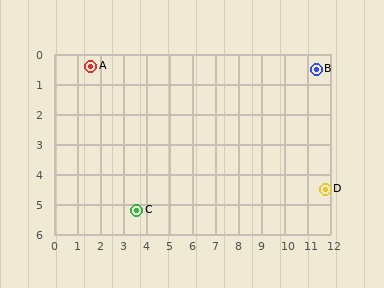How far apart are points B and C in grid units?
Points B and C are about 9.1 grid units apart.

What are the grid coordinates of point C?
Point C is at approximately (3.6, 5.2).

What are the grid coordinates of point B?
Point B is at approximately (11.4, 0.5).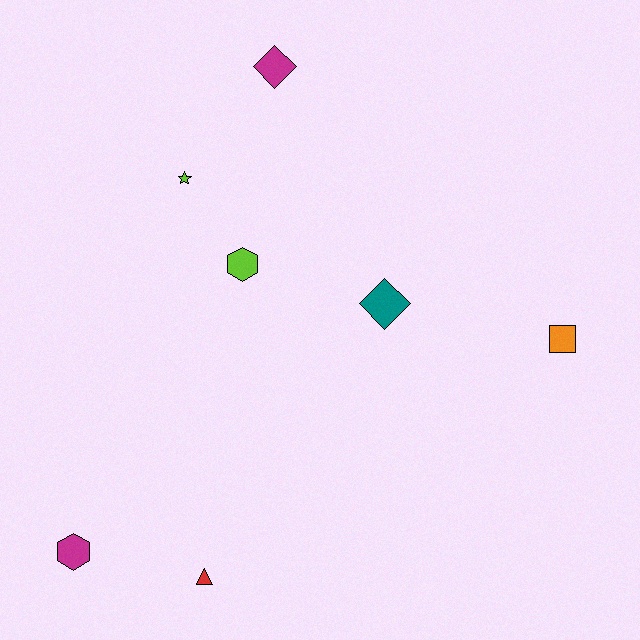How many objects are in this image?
There are 7 objects.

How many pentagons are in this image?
There are no pentagons.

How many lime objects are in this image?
There are 2 lime objects.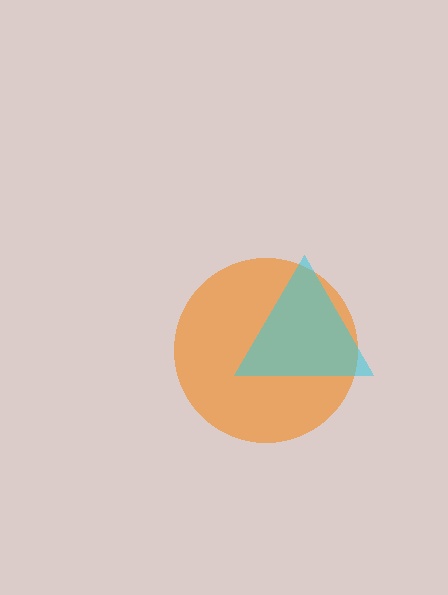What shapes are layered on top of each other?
The layered shapes are: an orange circle, a cyan triangle.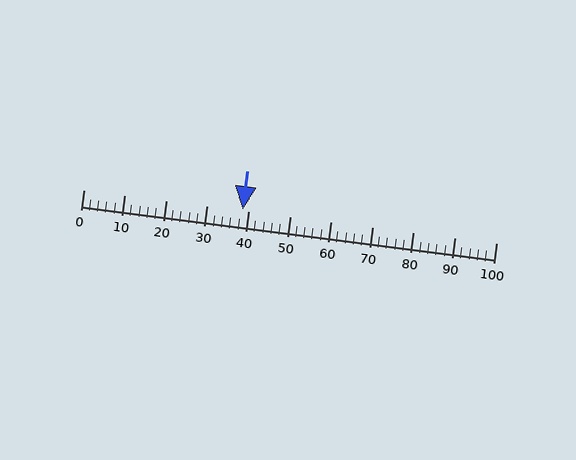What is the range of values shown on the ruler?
The ruler shows values from 0 to 100.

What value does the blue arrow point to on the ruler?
The blue arrow points to approximately 39.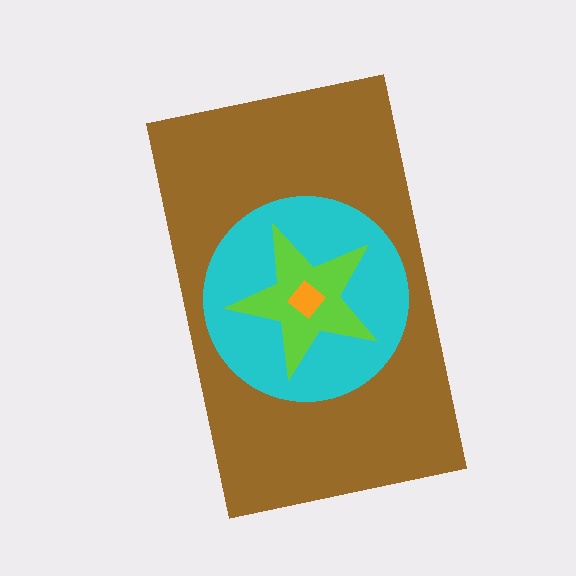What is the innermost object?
The orange diamond.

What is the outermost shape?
The brown rectangle.